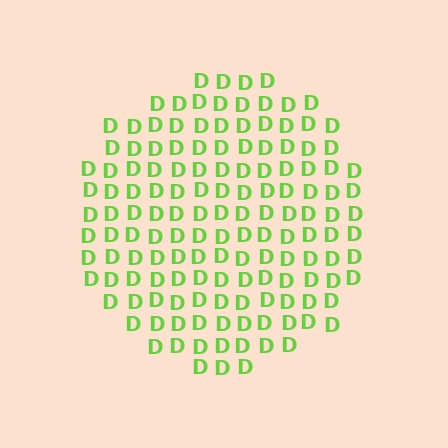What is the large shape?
The large shape is a circle.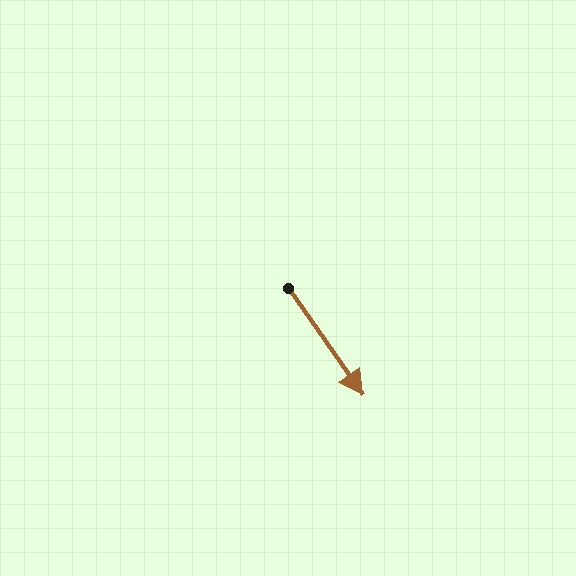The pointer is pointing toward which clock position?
Roughly 5 o'clock.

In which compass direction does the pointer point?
Southeast.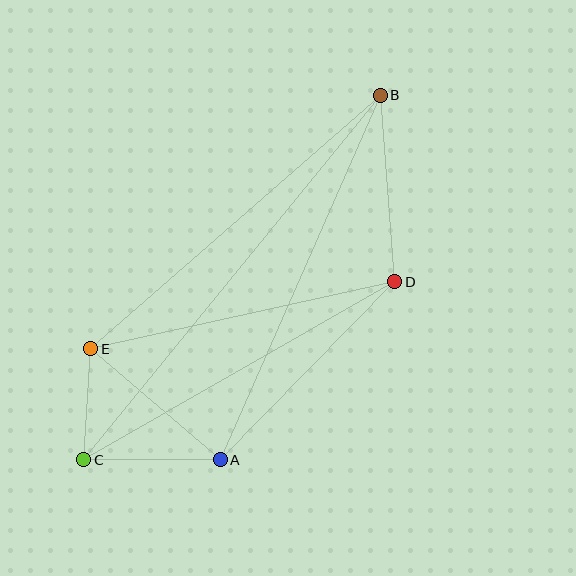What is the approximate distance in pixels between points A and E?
The distance between A and E is approximately 170 pixels.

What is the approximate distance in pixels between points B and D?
The distance between B and D is approximately 187 pixels.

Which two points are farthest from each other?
Points B and C are farthest from each other.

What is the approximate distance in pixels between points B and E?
The distance between B and E is approximately 385 pixels.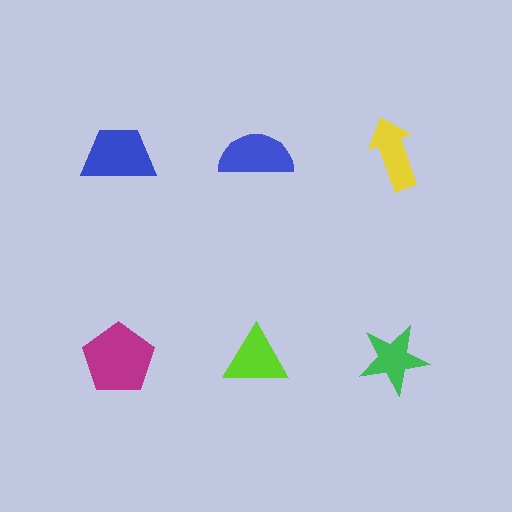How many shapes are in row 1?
3 shapes.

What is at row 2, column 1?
A magenta pentagon.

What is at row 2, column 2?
A lime triangle.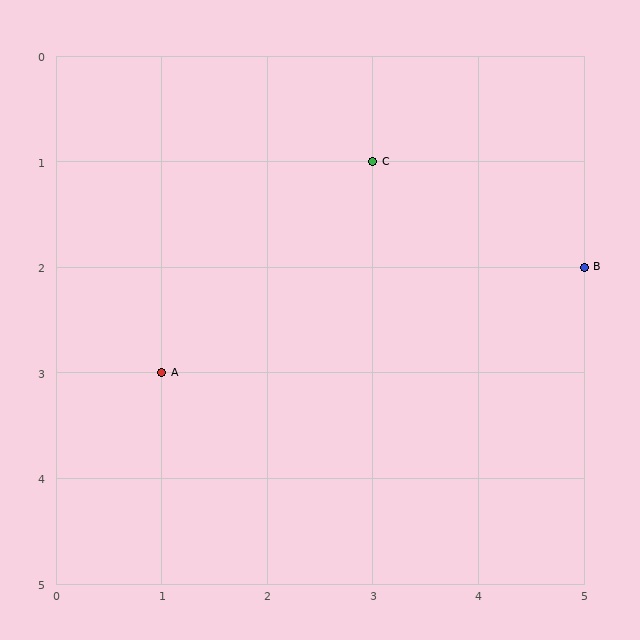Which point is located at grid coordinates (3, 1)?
Point C is at (3, 1).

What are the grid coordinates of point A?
Point A is at grid coordinates (1, 3).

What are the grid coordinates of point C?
Point C is at grid coordinates (3, 1).